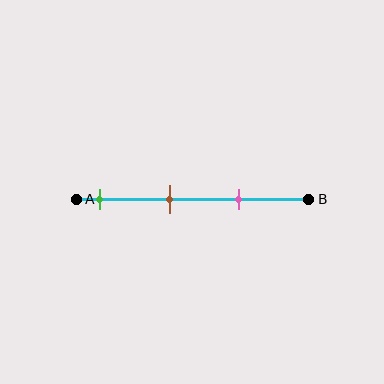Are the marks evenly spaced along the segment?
Yes, the marks are approximately evenly spaced.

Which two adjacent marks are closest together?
The brown and pink marks are the closest adjacent pair.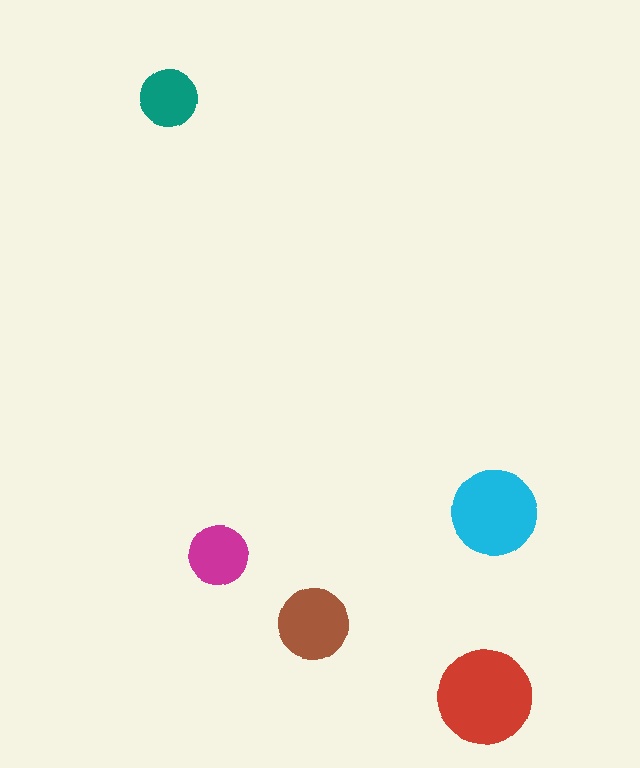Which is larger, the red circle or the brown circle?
The red one.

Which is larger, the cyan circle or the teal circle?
The cyan one.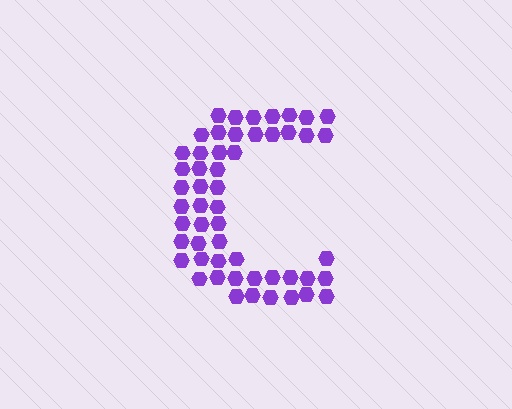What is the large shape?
The large shape is the letter C.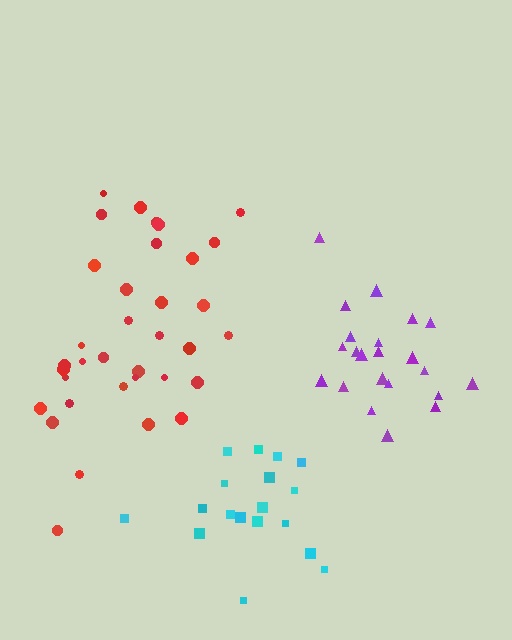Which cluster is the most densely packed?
Purple.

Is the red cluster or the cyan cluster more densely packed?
Cyan.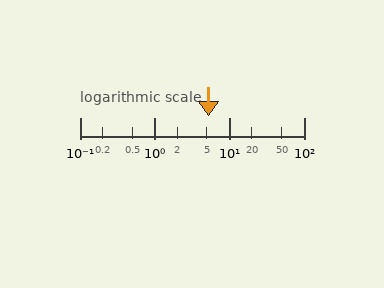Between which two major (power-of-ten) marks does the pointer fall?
The pointer is between 1 and 10.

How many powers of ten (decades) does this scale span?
The scale spans 3 decades, from 0.1 to 100.